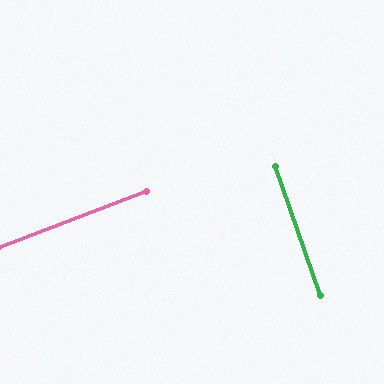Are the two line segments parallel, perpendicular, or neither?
Perpendicular — they meet at approximately 89°.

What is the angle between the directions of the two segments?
Approximately 89 degrees.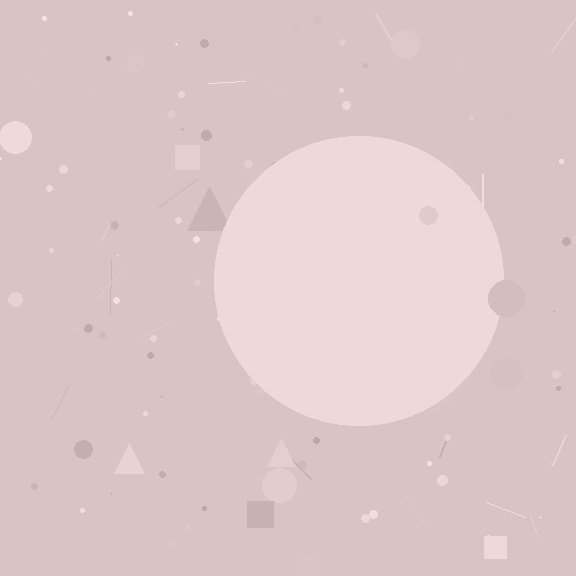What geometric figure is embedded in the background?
A circle is embedded in the background.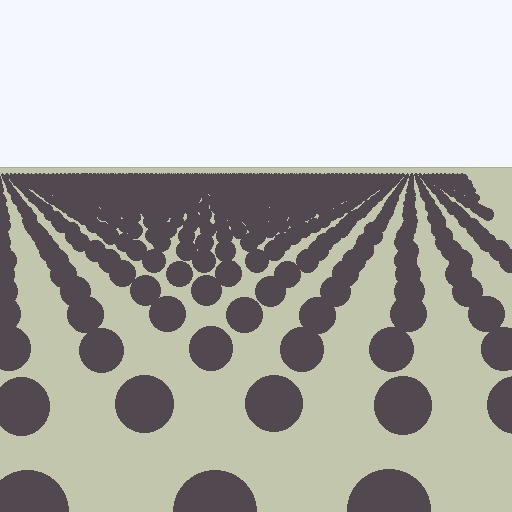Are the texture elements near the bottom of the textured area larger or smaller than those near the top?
Larger. Near the bottom, elements are closer to the viewer and appear at a bigger on-screen size.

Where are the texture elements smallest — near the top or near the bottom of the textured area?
Near the top.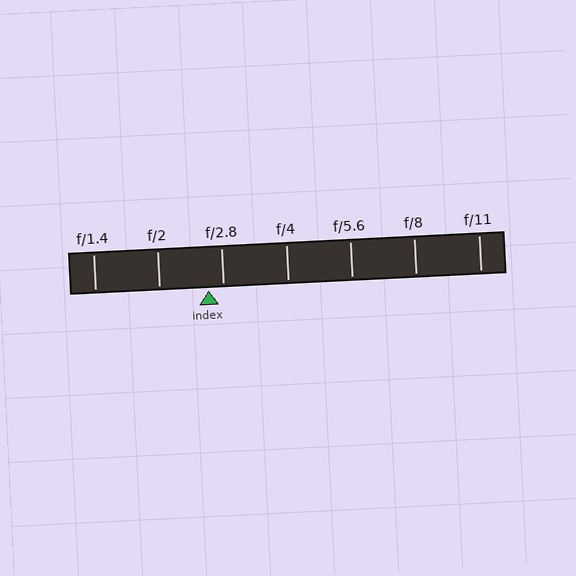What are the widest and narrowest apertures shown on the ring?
The widest aperture shown is f/1.4 and the narrowest is f/11.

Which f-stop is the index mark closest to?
The index mark is closest to f/2.8.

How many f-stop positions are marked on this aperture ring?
There are 7 f-stop positions marked.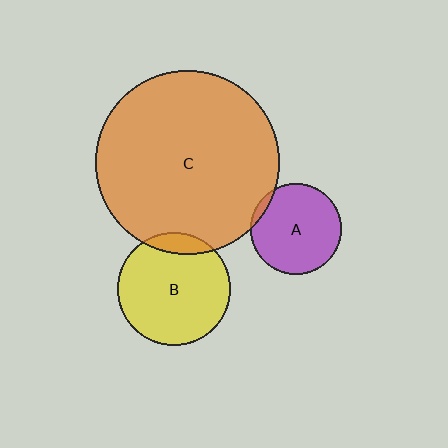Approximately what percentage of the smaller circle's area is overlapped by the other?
Approximately 5%.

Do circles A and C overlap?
Yes.